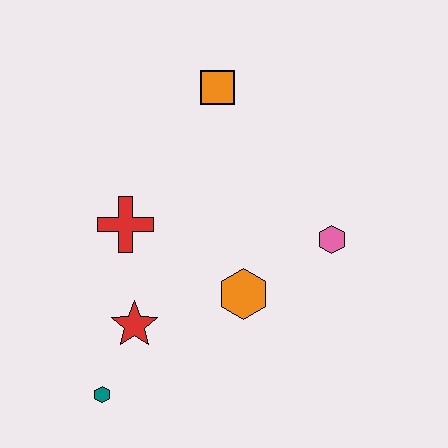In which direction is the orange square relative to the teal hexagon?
The orange square is above the teal hexagon.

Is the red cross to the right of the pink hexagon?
No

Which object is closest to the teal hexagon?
The red star is closest to the teal hexagon.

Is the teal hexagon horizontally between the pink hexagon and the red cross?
No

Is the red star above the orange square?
No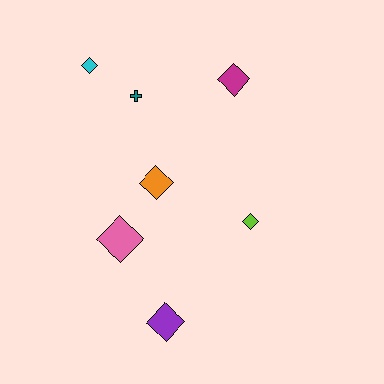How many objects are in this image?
There are 7 objects.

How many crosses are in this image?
There is 1 cross.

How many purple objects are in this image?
There is 1 purple object.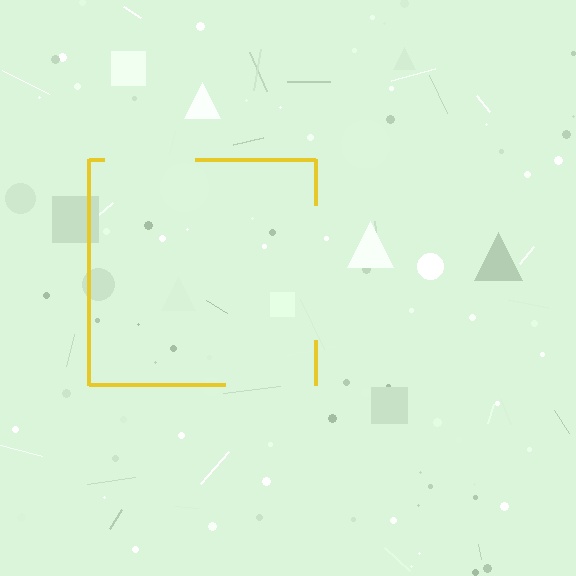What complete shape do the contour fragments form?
The contour fragments form a square.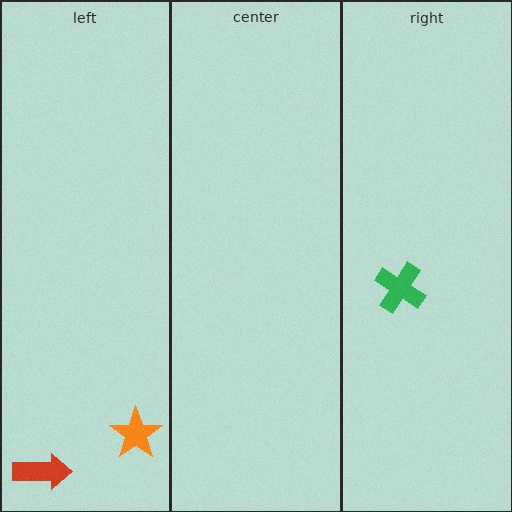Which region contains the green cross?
The right region.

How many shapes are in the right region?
1.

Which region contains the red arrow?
The left region.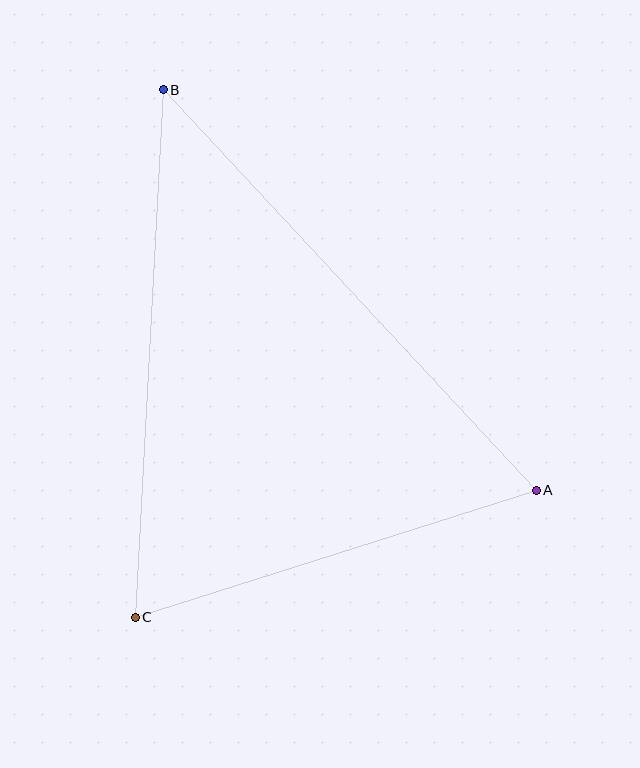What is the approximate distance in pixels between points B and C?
The distance between B and C is approximately 528 pixels.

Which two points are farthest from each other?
Points A and B are farthest from each other.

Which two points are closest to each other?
Points A and C are closest to each other.